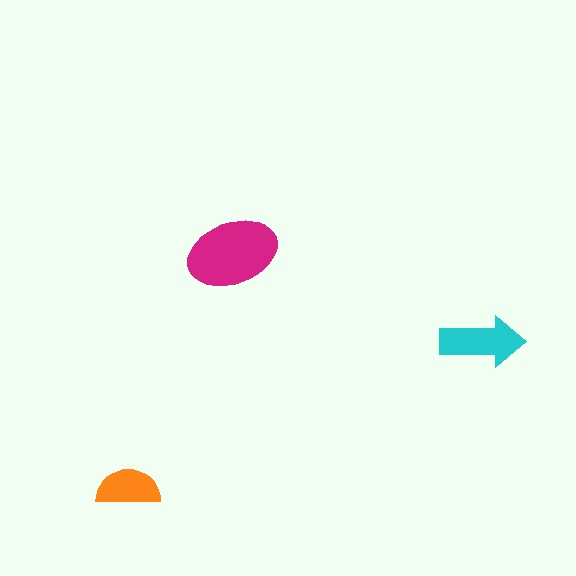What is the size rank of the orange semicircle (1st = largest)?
3rd.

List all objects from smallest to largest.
The orange semicircle, the cyan arrow, the magenta ellipse.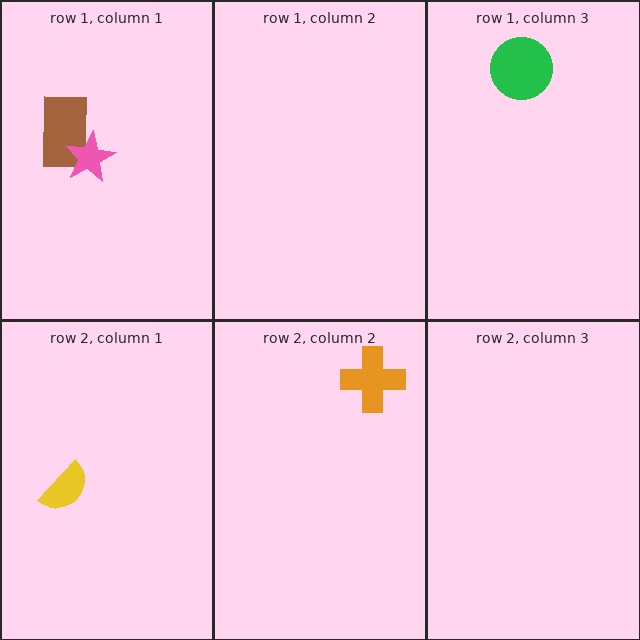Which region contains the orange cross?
The row 2, column 2 region.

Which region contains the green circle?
The row 1, column 3 region.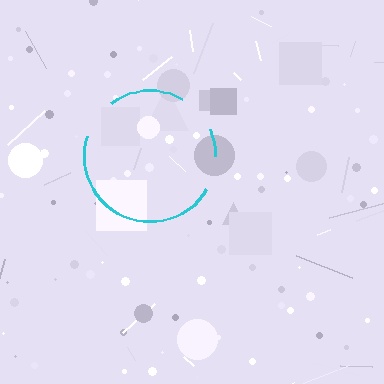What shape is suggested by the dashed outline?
The dashed outline suggests a circle.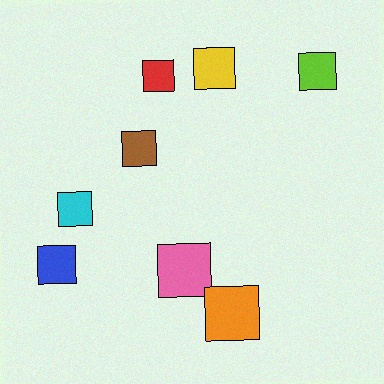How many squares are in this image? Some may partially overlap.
There are 8 squares.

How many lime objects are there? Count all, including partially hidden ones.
There is 1 lime object.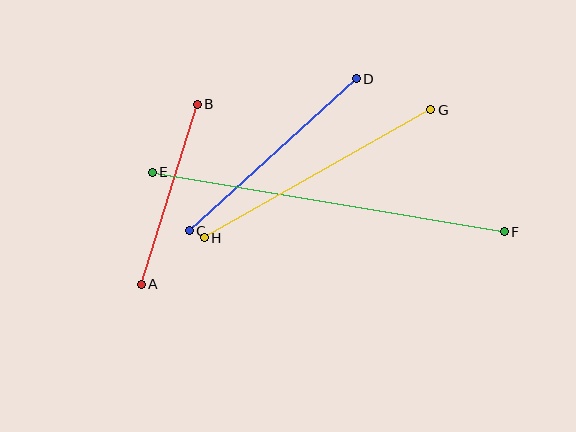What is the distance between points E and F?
The distance is approximately 357 pixels.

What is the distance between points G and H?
The distance is approximately 260 pixels.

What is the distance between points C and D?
The distance is approximately 226 pixels.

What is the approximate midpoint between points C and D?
The midpoint is at approximately (273, 155) pixels.